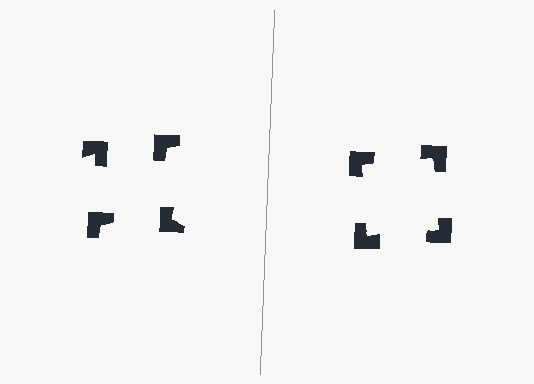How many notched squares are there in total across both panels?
8 — 4 on each side.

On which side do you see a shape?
An illusory square appears on the right side. On the left side the wedge cuts are rotated, so no coherent shape forms.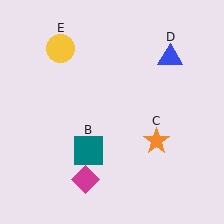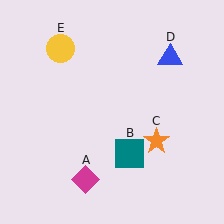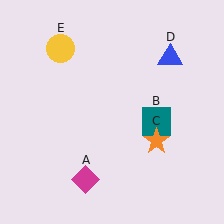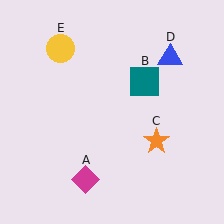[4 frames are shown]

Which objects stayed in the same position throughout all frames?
Magenta diamond (object A) and orange star (object C) and blue triangle (object D) and yellow circle (object E) remained stationary.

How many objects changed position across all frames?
1 object changed position: teal square (object B).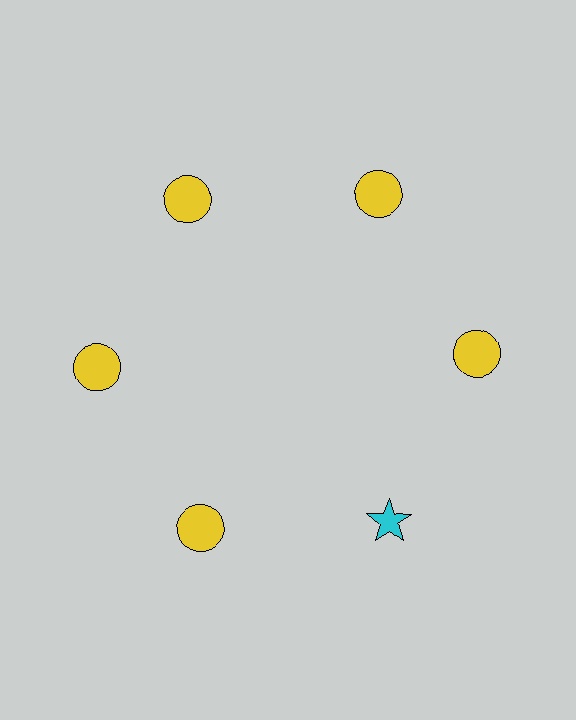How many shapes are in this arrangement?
There are 6 shapes arranged in a ring pattern.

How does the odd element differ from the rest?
It differs in both color (cyan instead of yellow) and shape (star instead of circle).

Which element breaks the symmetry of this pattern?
The cyan star at roughly the 5 o'clock position breaks the symmetry. All other shapes are yellow circles.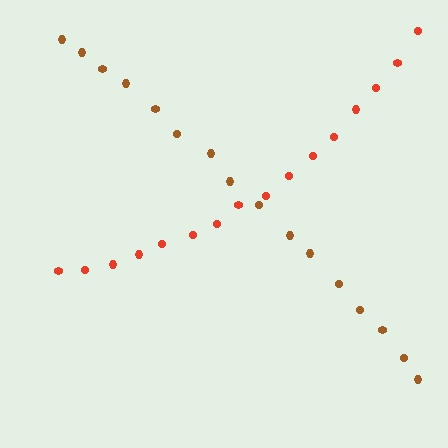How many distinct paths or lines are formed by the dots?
There are 2 distinct paths.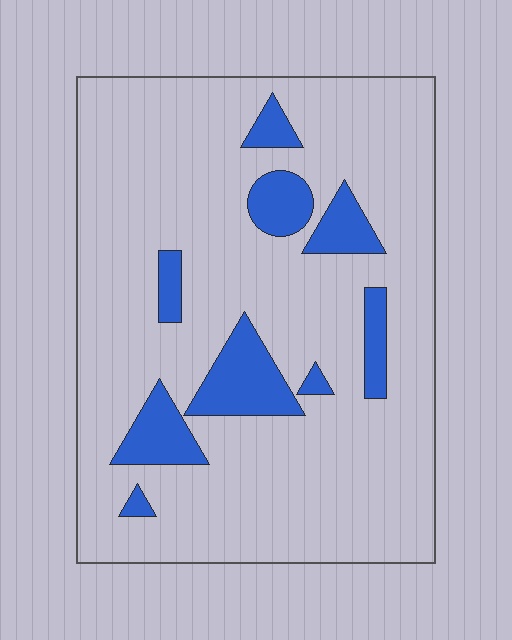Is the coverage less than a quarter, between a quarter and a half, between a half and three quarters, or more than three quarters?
Less than a quarter.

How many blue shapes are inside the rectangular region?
9.